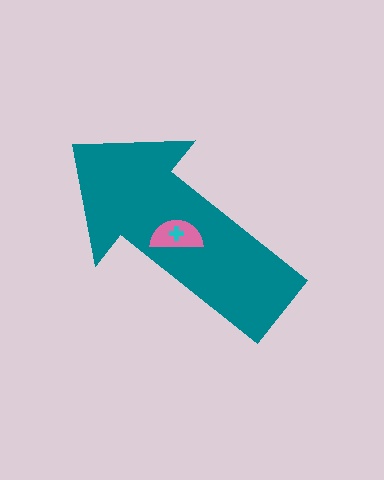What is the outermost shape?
The teal arrow.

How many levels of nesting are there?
3.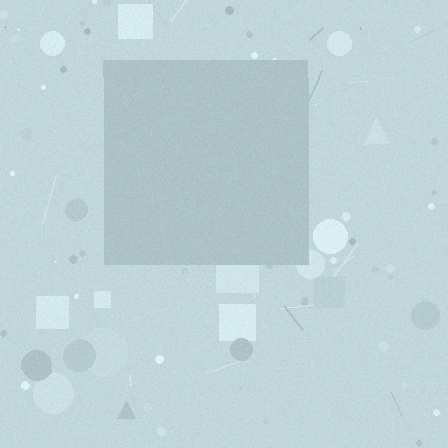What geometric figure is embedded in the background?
A square is embedded in the background.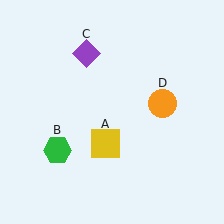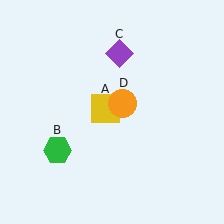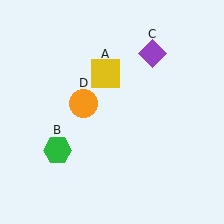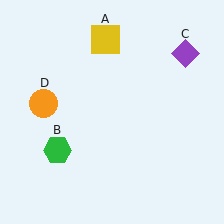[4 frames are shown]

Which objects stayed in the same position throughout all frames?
Green hexagon (object B) remained stationary.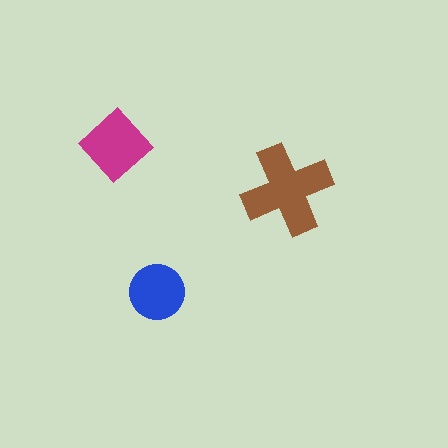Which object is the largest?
The brown cross.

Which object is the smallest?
The blue circle.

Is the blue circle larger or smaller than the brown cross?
Smaller.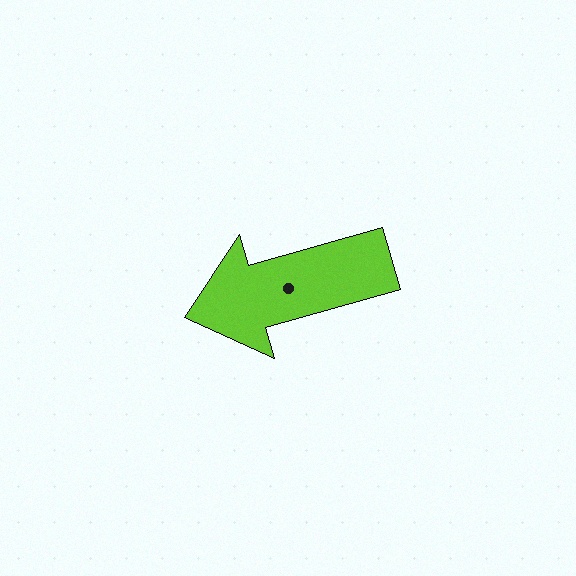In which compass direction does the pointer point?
West.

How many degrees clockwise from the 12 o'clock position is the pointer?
Approximately 254 degrees.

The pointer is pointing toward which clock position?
Roughly 8 o'clock.